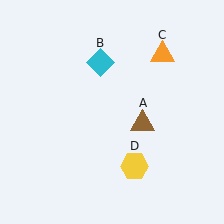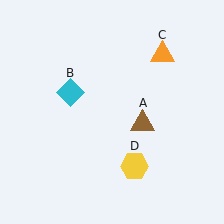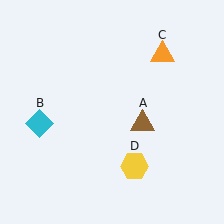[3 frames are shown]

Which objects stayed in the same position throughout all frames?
Brown triangle (object A) and orange triangle (object C) and yellow hexagon (object D) remained stationary.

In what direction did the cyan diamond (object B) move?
The cyan diamond (object B) moved down and to the left.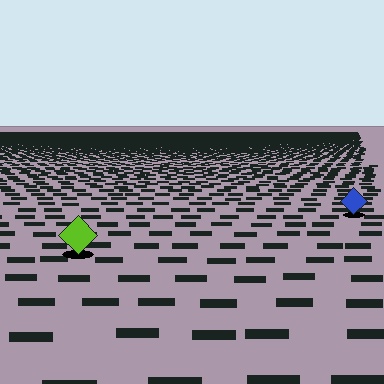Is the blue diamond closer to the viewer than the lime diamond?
No. The lime diamond is closer — you can tell from the texture gradient: the ground texture is coarser near it.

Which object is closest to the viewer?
The lime diamond is closest. The texture marks near it are larger and more spread out.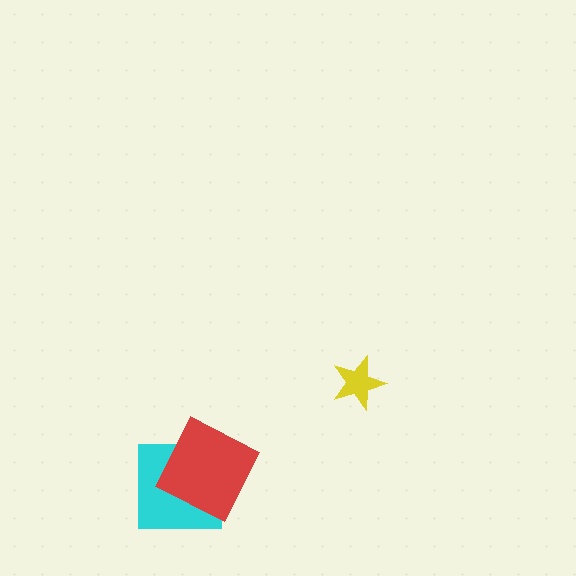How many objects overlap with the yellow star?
0 objects overlap with the yellow star.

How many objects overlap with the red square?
1 object overlaps with the red square.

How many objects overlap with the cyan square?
1 object overlaps with the cyan square.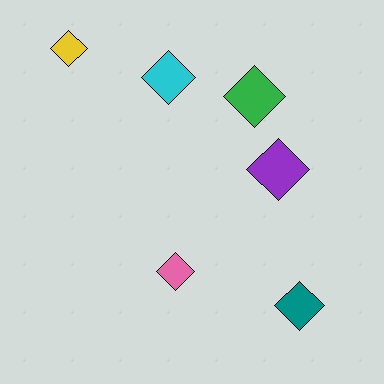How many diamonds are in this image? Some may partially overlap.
There are 6 diamonds.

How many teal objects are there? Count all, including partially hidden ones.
There is 1 teal object.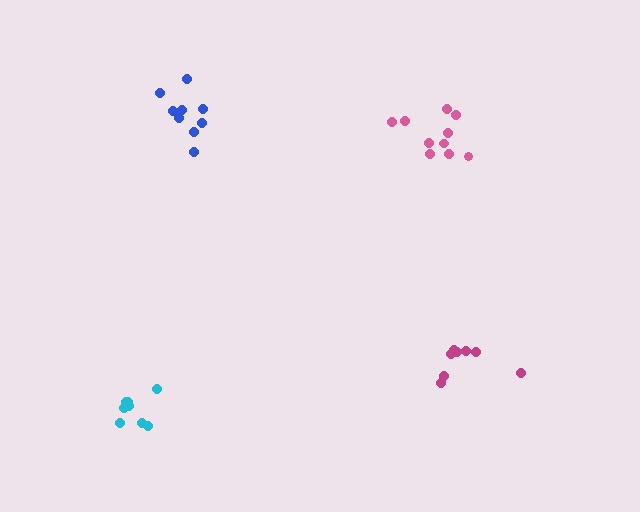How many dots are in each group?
Group 1: 10 dots, Group 2: 8 dots, Group 3: 9 dots, Group 4: 8 dots (35 total).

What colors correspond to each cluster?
The clusters are colored: pink, magenta, blue, cyan.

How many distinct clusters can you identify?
There are 4 distinct clusters.